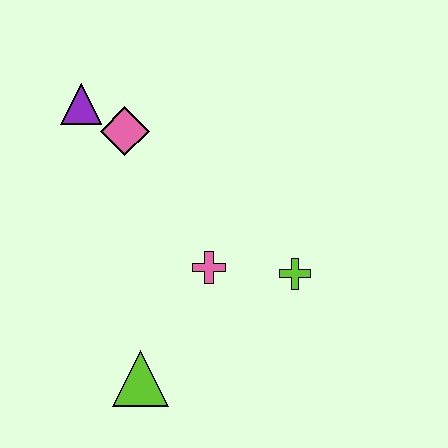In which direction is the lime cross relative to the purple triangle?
The lime cross is to the right of the purple triangle.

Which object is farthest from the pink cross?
The purple triangle is farthest from the pink cross.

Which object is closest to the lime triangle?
The pink cross is closest to the lime triangle.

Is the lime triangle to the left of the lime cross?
Yes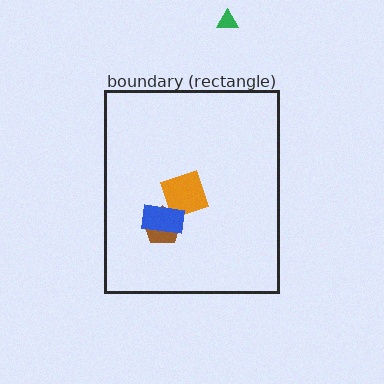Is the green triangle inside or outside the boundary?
Outside.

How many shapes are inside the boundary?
3 inside, 1 outside.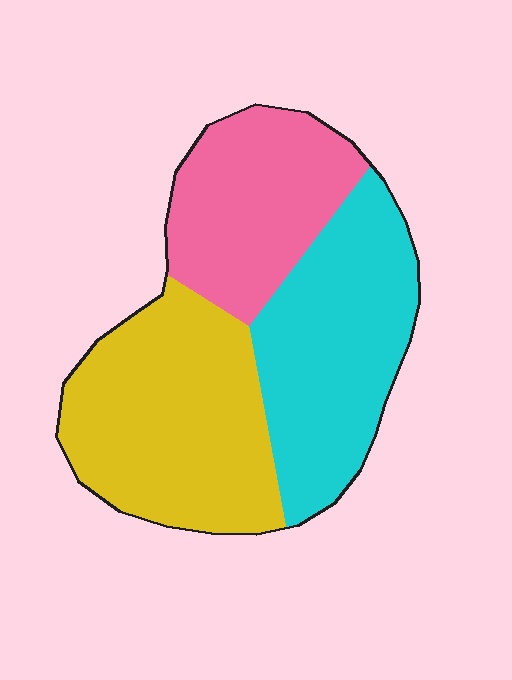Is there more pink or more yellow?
Yellow.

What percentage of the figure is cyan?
Cyan takes up about one third (1/3) of the figure.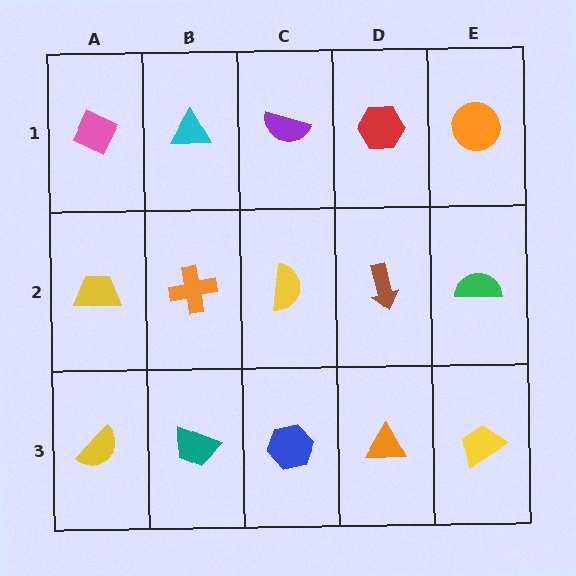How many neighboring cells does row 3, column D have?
3.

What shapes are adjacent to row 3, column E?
A green semicircle (row 2, column E), an orange triangle (row 3, column D).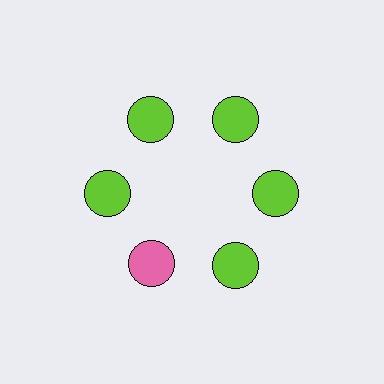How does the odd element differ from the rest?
It has a different color: pink instead of lime.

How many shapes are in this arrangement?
There are 6 shapes arranged in a ring pattern.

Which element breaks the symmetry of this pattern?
The pink circle at roughly the 7 o'clock position breaks the symmetry. All other shapes are lime circles.